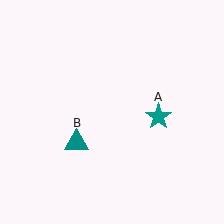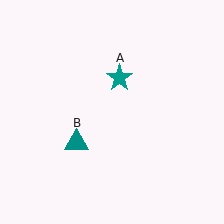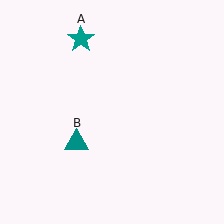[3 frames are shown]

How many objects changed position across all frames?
1 object changed position: teal star (object A).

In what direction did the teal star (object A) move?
The teal star (object A) moved up and to the left.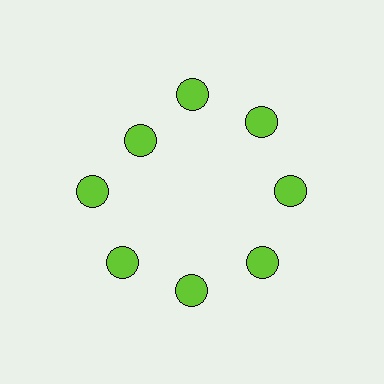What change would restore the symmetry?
The symmetry would be restored by moving it outward, back onto the ring so that all 8 circles sit at equal angles and equal distance from the center.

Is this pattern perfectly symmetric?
No. The 8 lime circles are arranged in a ring, but one element near the 10 o'clock position is pulled inward toward the center, breaking the 8-fold rotational symmetry.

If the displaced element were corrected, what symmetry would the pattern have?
It would have 8-fold rotational symmetry — the pattern would map onto itself every 45 degrees.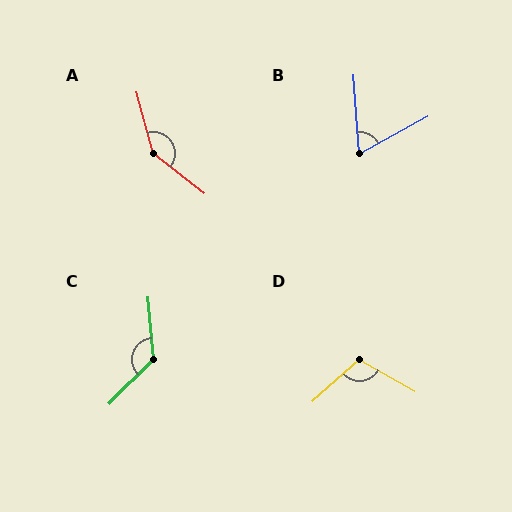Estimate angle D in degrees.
Approximately 109 degrees.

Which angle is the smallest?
B, at approximately 65 degrees.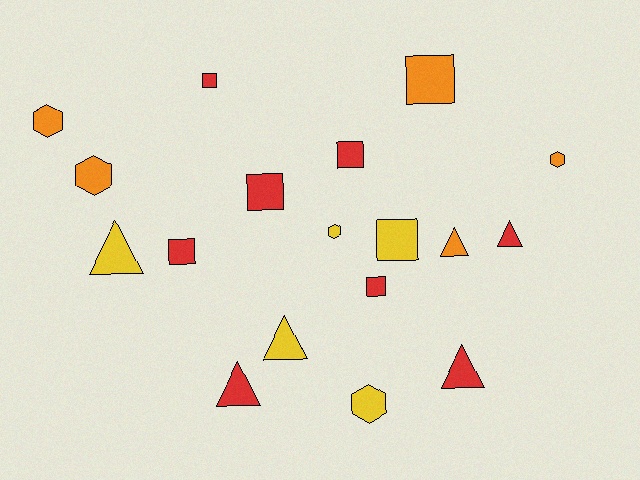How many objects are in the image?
There are 18 objects.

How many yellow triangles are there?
There are 2 yellow triangles.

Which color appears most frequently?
Red, with 8 objects.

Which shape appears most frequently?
Square, with 7 objects.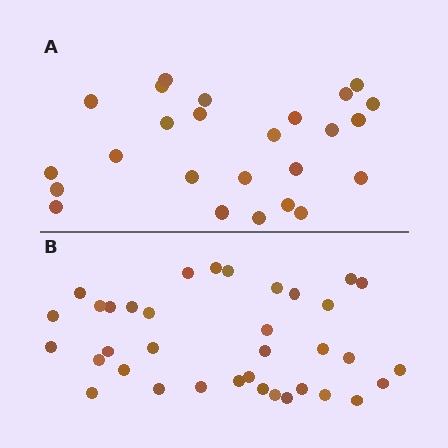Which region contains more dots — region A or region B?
Region B (the bottom region) has more dots.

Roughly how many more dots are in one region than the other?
Region B has roughly 12 or so more dots than region A.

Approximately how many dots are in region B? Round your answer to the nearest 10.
About 40 dots. (The exact count is 36, which rounds to 40.)